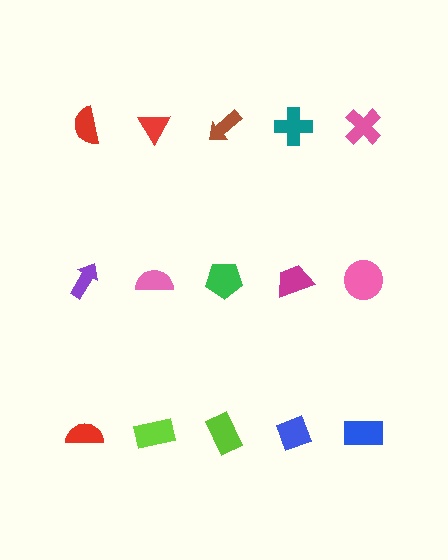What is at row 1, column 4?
A teal cross.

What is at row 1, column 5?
A pink cross.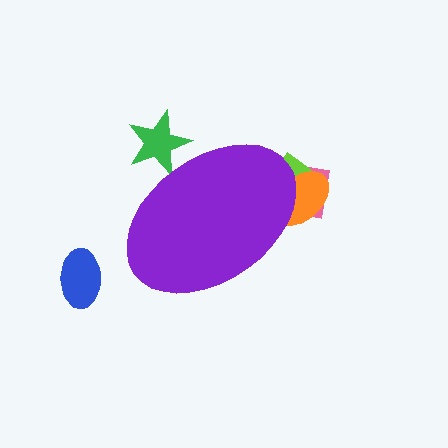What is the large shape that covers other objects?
A purple ellipse.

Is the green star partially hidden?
Yes, the green star is partially hidden behind the purple ellipse.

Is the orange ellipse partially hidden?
Yes, the orange ellipse is partially hidden behind the purple ellipse.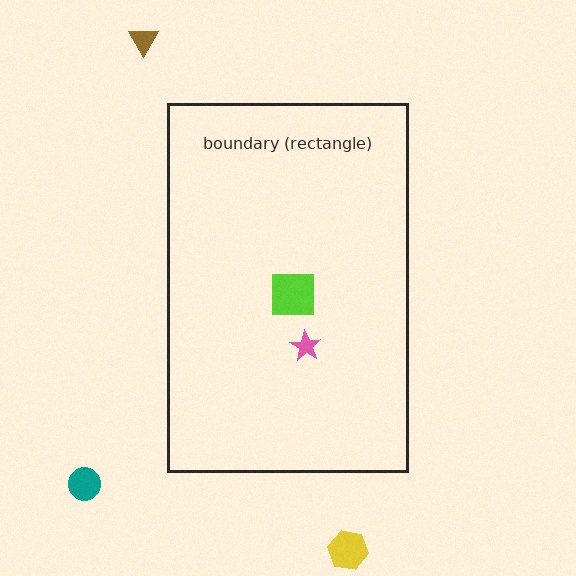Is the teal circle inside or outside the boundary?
Outside.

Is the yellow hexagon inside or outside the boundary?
Outside.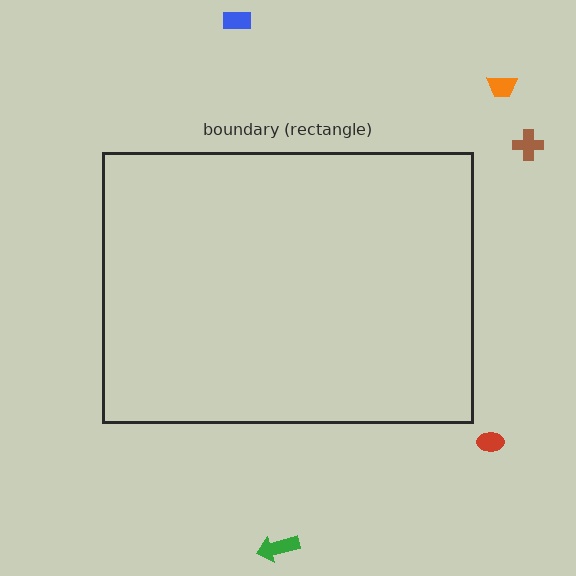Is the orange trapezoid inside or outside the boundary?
Outside.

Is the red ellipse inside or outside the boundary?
Outside.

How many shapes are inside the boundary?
0 inside, 5 outside.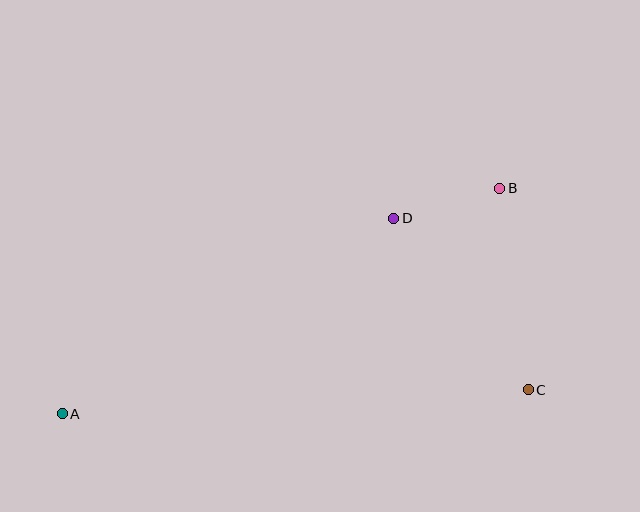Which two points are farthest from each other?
Points A and B are farthest from each other.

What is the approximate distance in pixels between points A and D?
The distance between A and D is approximately 385 pixels.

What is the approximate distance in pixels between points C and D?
The distance between C and D is approximately 218 pixels.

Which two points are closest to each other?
Points B and D are closest to each other.